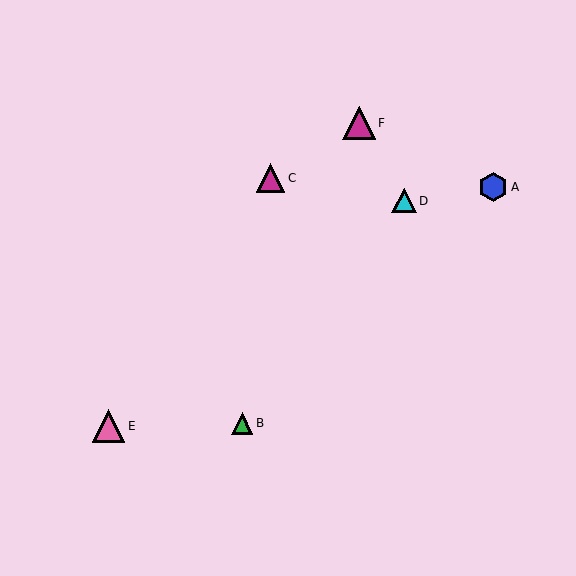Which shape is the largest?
The pink triangle (labeled E) is the largest.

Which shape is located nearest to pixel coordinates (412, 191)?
The cyan triangle (labeled D) at (404, 201) is nearest to that location.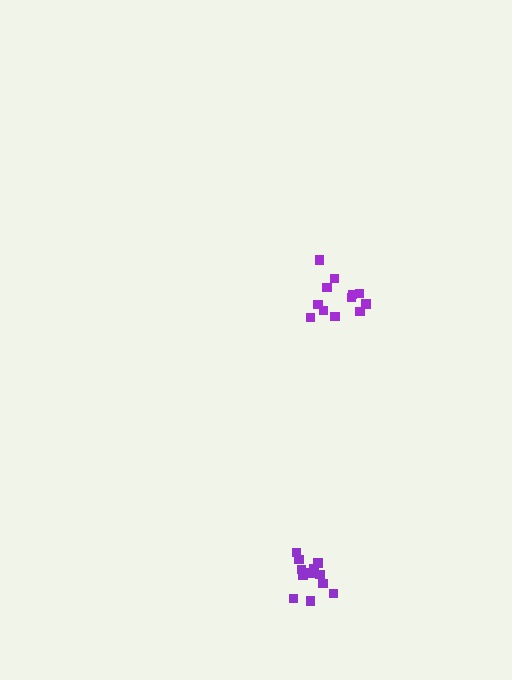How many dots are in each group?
Group 1: 13 dots, Group 2: 12 dots (25 total).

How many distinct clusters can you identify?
There are 2 distinct clusters.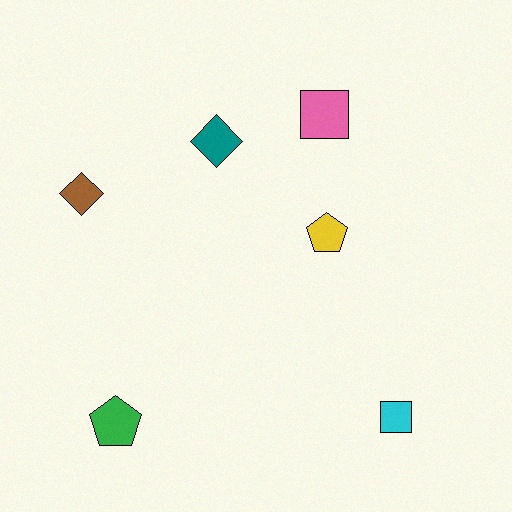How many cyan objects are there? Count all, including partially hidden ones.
There is 1 cyan object.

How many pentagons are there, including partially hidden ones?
There are 2 pentagons.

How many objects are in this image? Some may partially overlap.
There are 6 objects.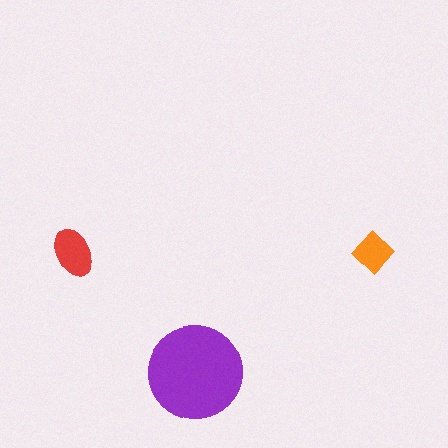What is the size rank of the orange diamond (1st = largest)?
3rd.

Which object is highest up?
The red ellipse is topmost.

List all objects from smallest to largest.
The orange diamond, the red ellipse, the purple circle.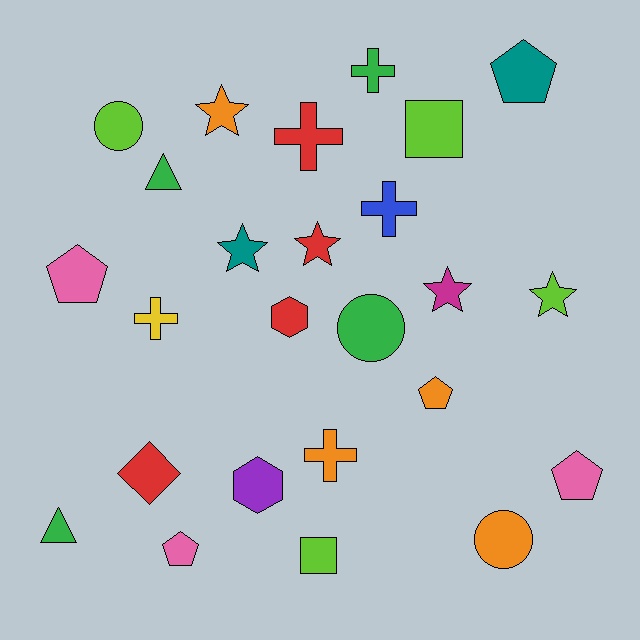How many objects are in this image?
There are 25 objects.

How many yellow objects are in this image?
There is 1 yellow object.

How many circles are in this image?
There are 3 circles.